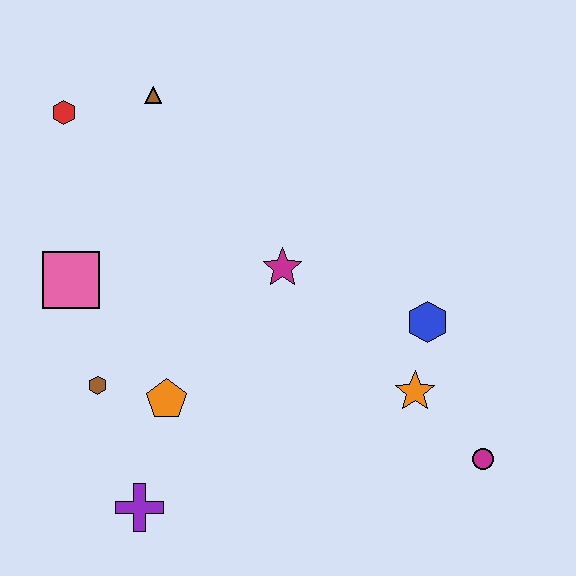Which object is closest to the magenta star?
The blue hexagon is closest to the magenta star.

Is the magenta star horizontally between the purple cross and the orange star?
Yes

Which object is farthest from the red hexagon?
The magenta circle is farthest from the red hexagon.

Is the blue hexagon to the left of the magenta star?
No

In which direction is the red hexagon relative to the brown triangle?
The red hexagon is to the left of the brown triangle.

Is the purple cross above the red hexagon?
No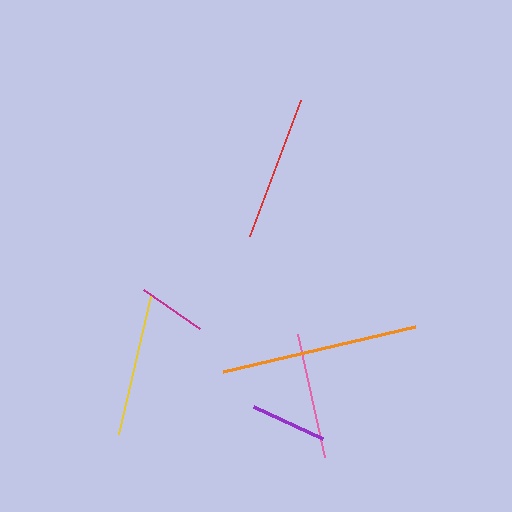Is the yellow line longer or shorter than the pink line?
The yellow line is longer than the pink line.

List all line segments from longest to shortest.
From longest to shortest: orange, red, yellow, pink, purple, magenta.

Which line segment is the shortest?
The magenta line is the shortest at approximately 68 pixels.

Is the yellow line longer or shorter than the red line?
The red line is longer than the yellow line.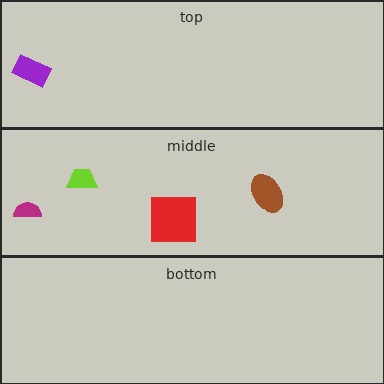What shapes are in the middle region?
The lime trapezoid, the magenta semicircle, the red square, the brown ellipse.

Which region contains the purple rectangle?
The top region.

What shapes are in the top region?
The purple rectangle.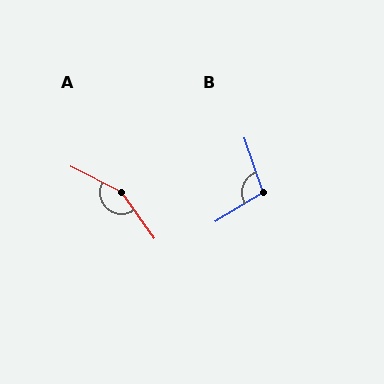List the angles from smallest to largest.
B (102°), A (153°).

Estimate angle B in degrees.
Approximately 102 degrees.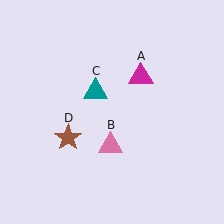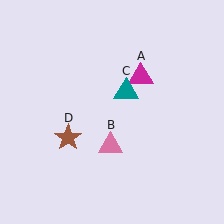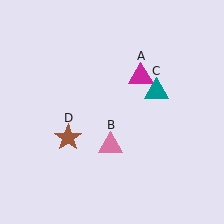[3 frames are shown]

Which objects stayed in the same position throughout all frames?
Magenta triangle (object A) and pink triangle (object B) and brown star (object D) remained stationary.